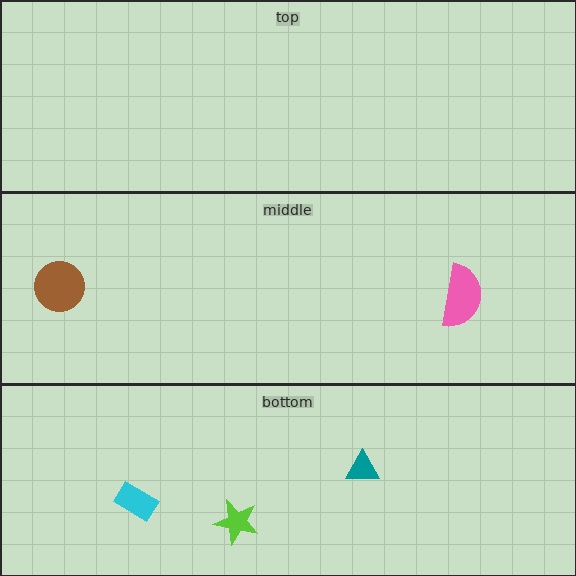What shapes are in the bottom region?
The teal triangle, the lime star, the cyan rectangle.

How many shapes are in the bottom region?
3.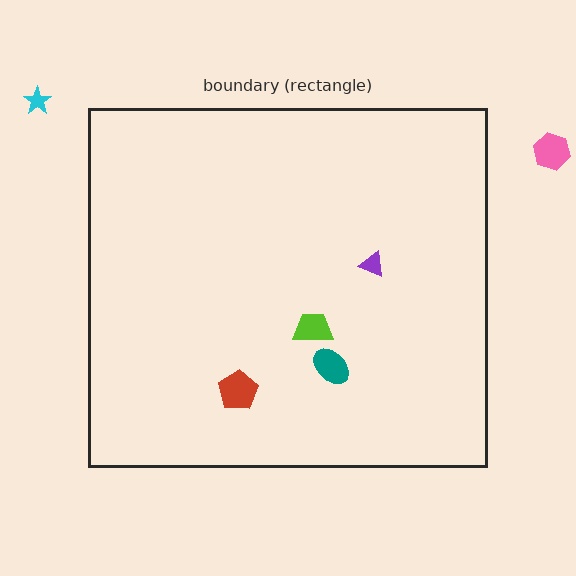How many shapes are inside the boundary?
4 inside, 2 outside.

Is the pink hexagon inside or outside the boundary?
Outside.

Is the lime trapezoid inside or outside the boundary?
Inside.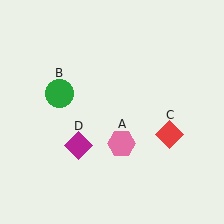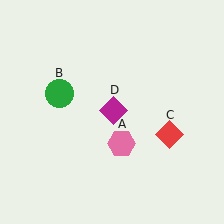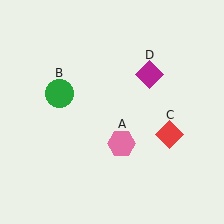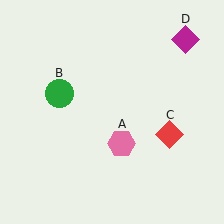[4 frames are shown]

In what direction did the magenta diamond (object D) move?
The magenta diamond (object D) moved up and to the right.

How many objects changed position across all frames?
1 object changed position: magenta diamond (object D).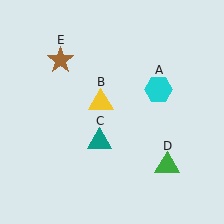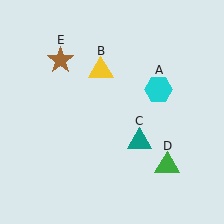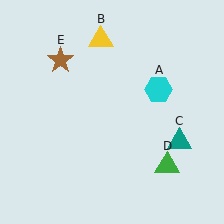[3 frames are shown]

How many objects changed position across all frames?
2 objects changed position: yellow triangle (object B), teal triangle (object C).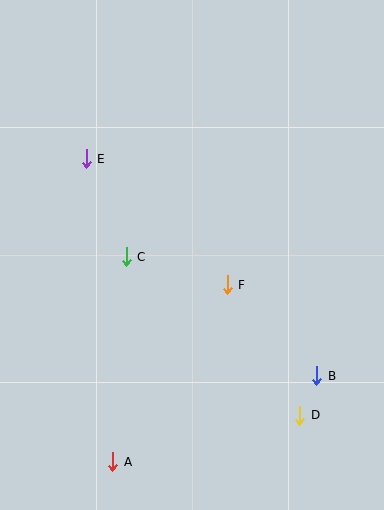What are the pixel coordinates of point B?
Point B is at (317, 376).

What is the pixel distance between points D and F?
The distance between D and F is 149 pixels.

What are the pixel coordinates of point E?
Point E is at (86, 159).